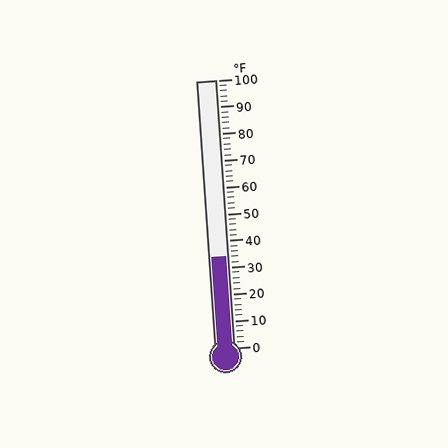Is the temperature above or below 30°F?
The temperature is above 30°F.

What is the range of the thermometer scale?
The thermometer scale ranges from 0°F to 100°F.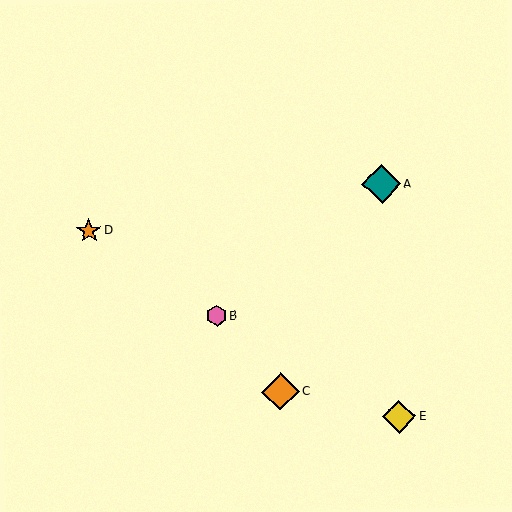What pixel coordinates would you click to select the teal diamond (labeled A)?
Click at (381, 184) to select the teal diamond A.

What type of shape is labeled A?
Shape A is a teal diamond.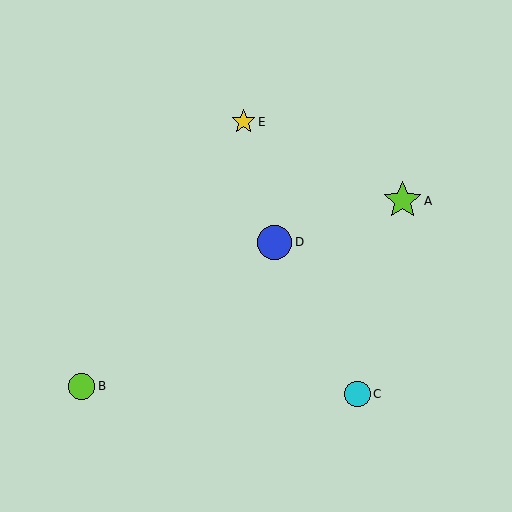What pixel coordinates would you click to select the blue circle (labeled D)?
Click at (275, 242) to select the blue circle D.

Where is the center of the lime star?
The center of the lime star is at (402, 201).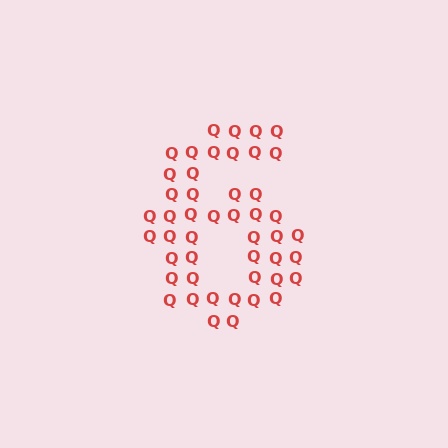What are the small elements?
The small elements are letter Q's.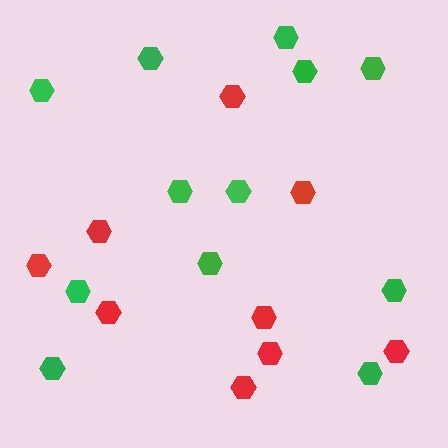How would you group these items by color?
There are 2 groups: one group of red hexagons (9) and one group of green hexagons (12).